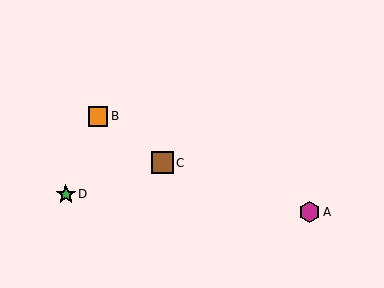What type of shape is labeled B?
Shape B is an orange square.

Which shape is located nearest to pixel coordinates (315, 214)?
The magenta hexagon (labeled A) at (309, 212) is nearest to that location.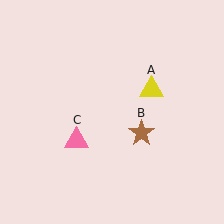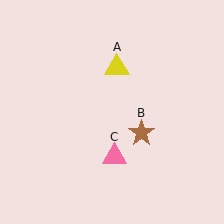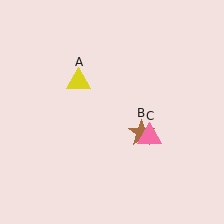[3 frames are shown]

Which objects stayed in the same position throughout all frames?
Brown star (object B) remained stationary.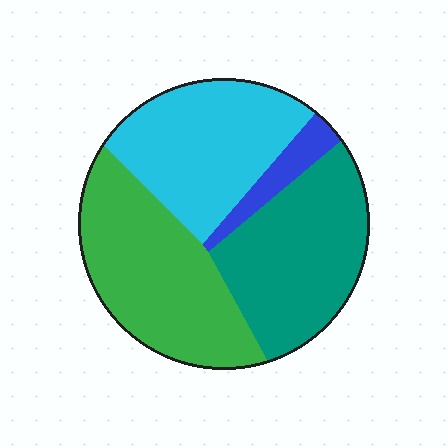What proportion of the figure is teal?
Teal covers around 30% of the figure.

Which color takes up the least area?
Blue, at roughly 5%.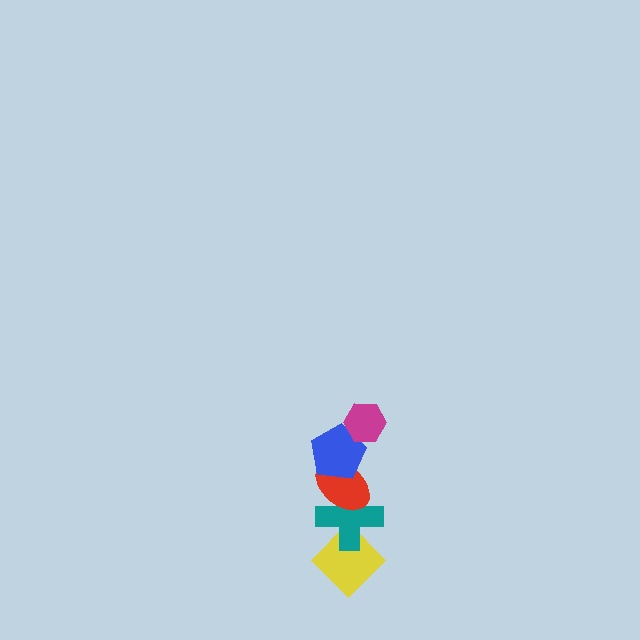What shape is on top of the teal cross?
The red ellipse is on top of the teal cross.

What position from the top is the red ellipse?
The red ellipse is 3rd from the top.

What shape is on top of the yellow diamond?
The teal cross is on top of the yellow diamond.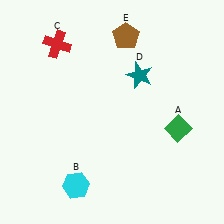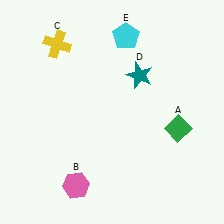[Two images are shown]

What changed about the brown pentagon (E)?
In Image 1, E is brown. In Image 2, it changed to cyan.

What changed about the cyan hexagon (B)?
In Image 1, B is cyan. In Image 2, it changed to pink.